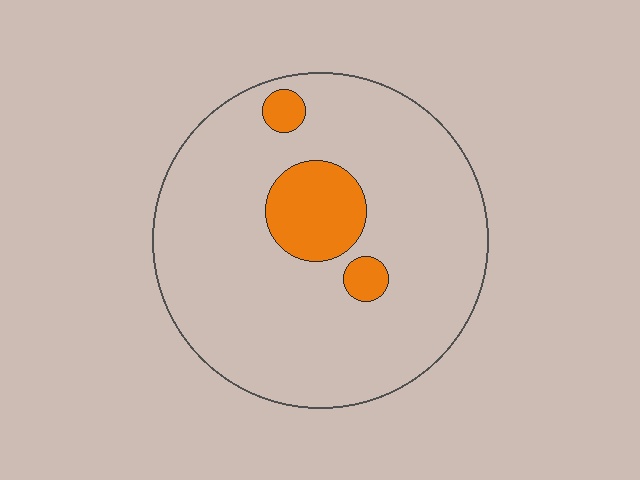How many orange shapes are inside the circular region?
3.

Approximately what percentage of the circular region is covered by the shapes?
Approximately 15%.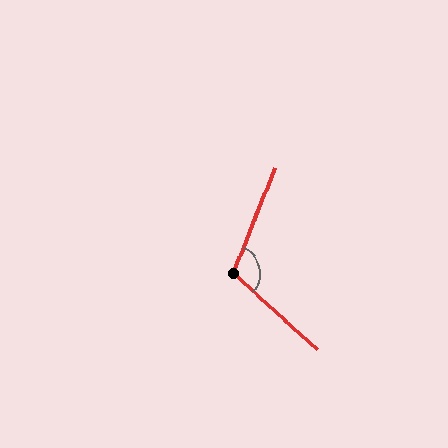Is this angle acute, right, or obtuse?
It is obtuse.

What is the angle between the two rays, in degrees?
Approximately 111 degrees.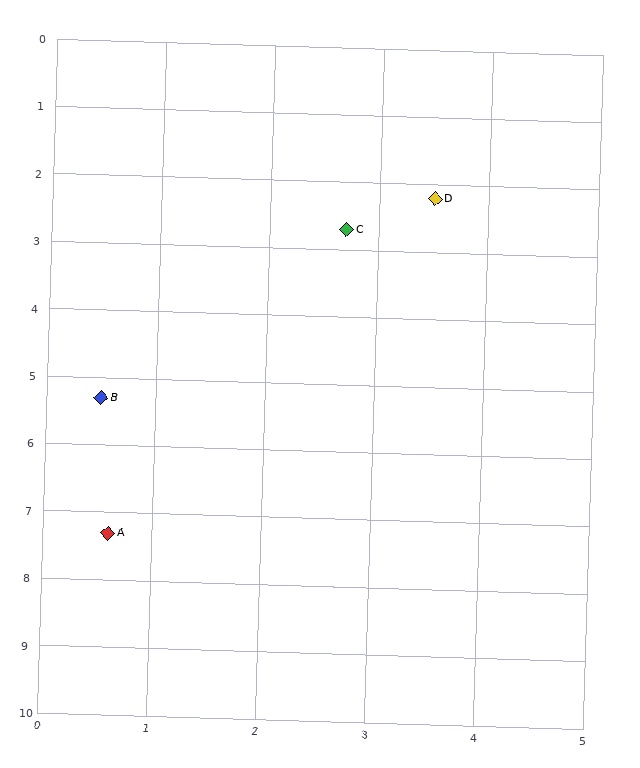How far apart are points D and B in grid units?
Points D and B are about 4.3 grid units apart.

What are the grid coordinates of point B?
Point B is at approximately (0.5, 5.3).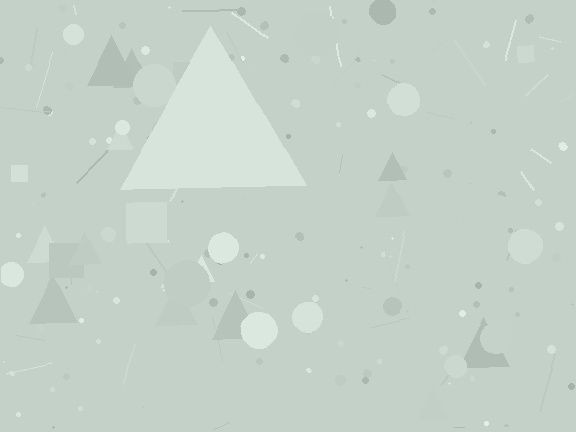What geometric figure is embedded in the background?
A triangle is embedded in the background.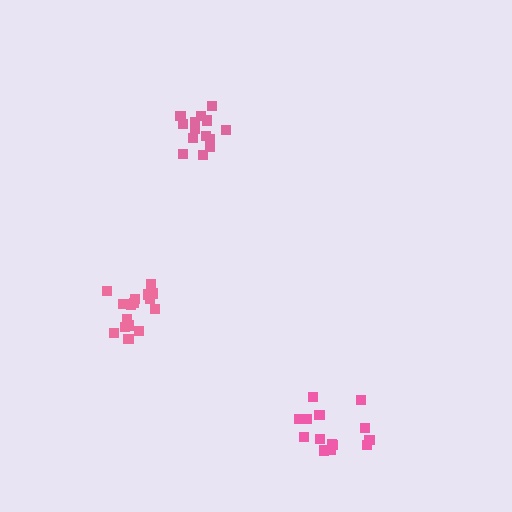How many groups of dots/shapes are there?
There are 3 groups.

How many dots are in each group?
Group 1: 17 dots, Group 2: 14 dots, Group 3: 14 dots (45 total).